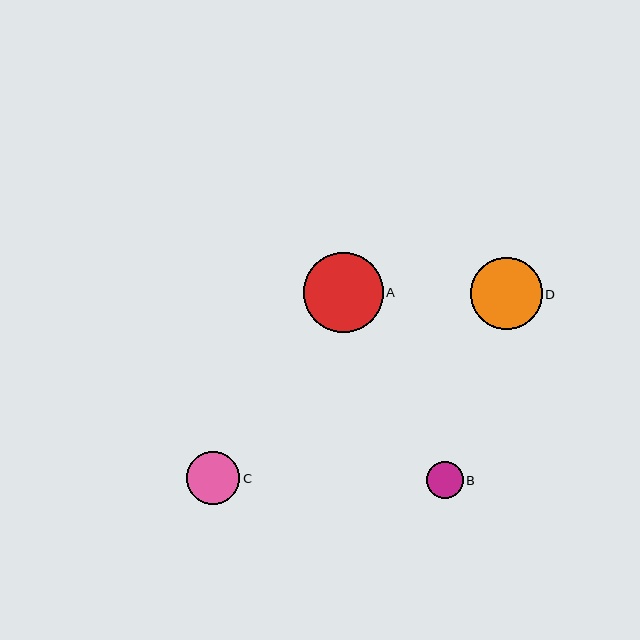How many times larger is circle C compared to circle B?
Circle C is approximately 1.4 times the size of circle B.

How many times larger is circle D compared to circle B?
Circle D is approximately 1.9 times the size of circle B.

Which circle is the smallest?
Circle B is the smallest with a size of approximately 37 pixels.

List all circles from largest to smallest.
From largest to smallest: A, D, C, B.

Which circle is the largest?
Circle A is the largest with a size of approximately 80 pixels.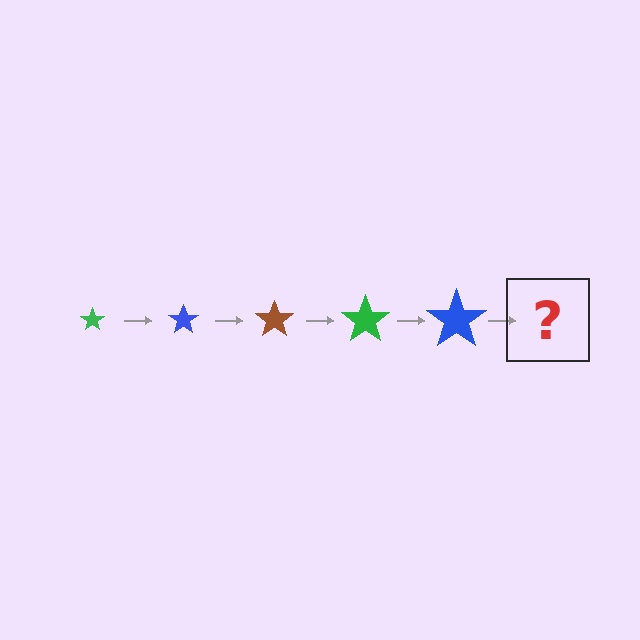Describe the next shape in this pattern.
It should be a brown star, larger than the previous one.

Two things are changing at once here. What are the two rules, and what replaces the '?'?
The two rules are that the star grows larger each step and the color cycles through green, blue, and brown. The '?' should be a brown star, larger than the previous one.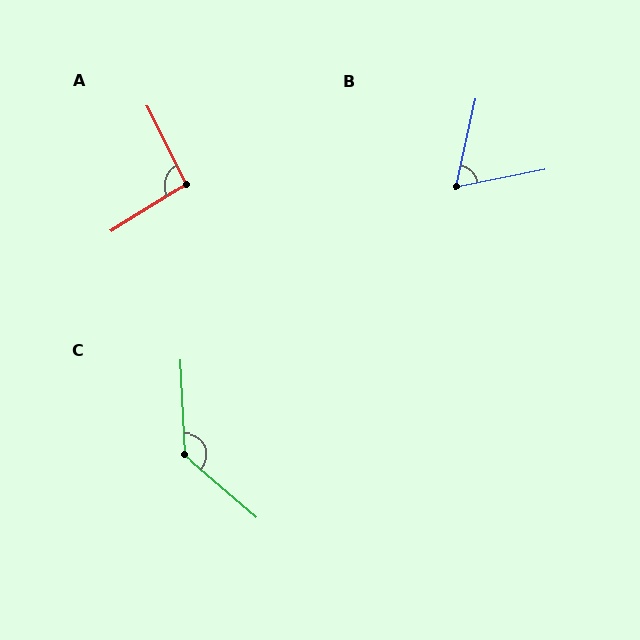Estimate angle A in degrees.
Approximately 95 degrees.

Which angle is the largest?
C, at approximately 133 degrees.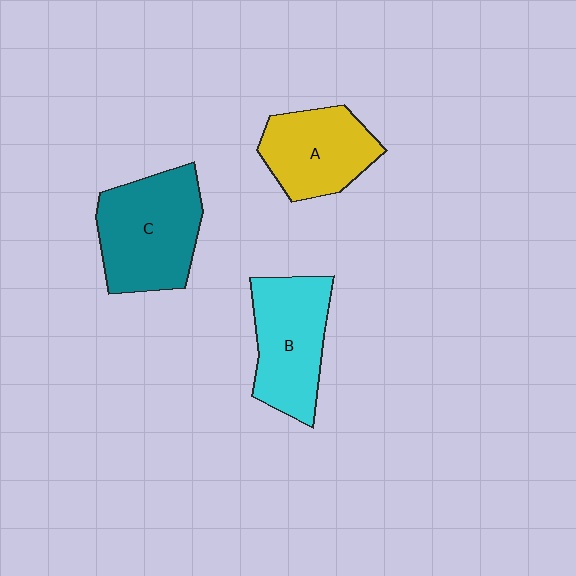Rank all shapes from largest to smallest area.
From largest to smallest: C (teal), B (cyan), A (yellow).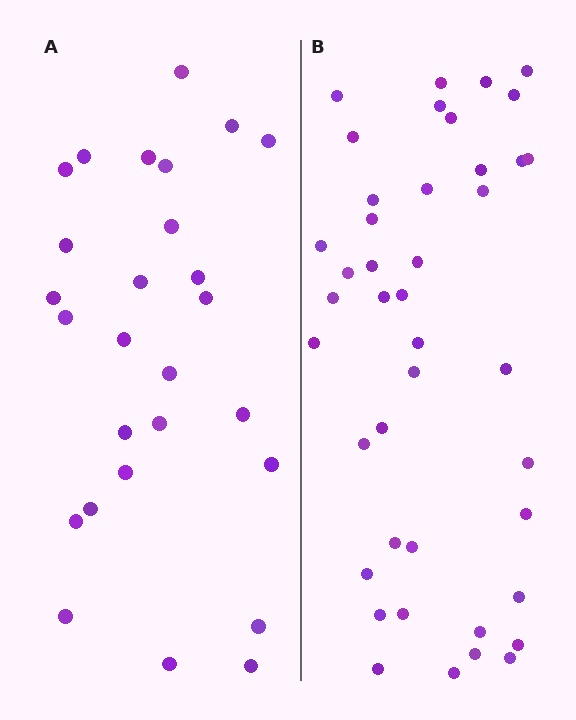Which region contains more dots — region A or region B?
Region B (the right region) has more dots.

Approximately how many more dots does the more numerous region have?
Region B has approximately 15 more dots than region A.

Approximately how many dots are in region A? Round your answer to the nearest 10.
About 30 dots. (The exact count is 27, which rounds to 30.)